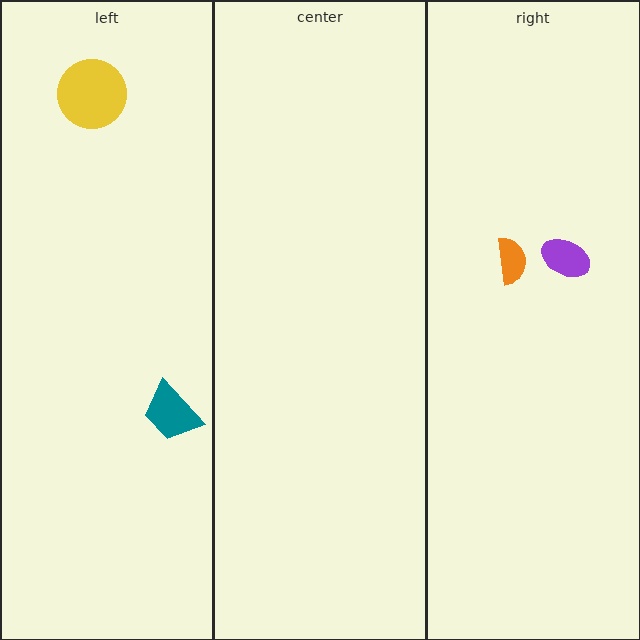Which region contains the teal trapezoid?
The left region.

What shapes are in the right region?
The purple ellipse, the orange semicircle.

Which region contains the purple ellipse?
The right region.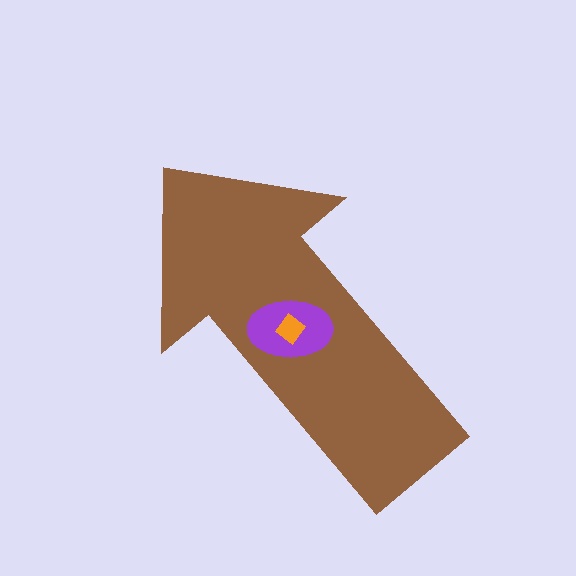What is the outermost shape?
The brown arrow.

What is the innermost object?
The orange diamond.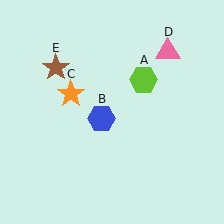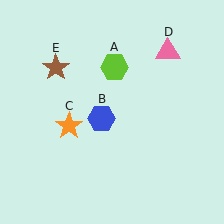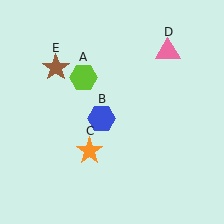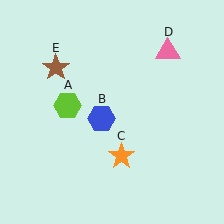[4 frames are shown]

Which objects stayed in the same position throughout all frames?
Blue hexagon (object B) and pink triangle (object D) and brown star (object E) remained stationary.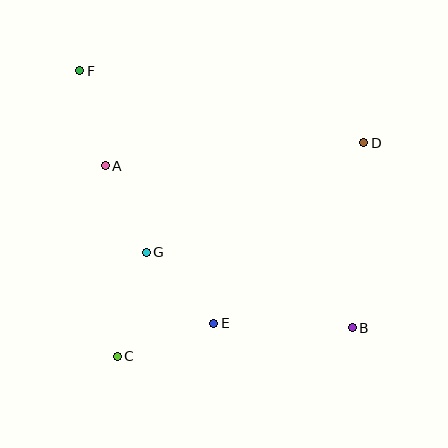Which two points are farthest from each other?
Points B and F are farthest from each other.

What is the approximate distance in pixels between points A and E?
The distance between A and E is approximately 191 pixels.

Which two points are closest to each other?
Points A and G are closest to each other.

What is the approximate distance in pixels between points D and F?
The distance between D and F is approximately 293 pixels.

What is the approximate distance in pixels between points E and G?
The distance between E and G is approximately 98 pixels.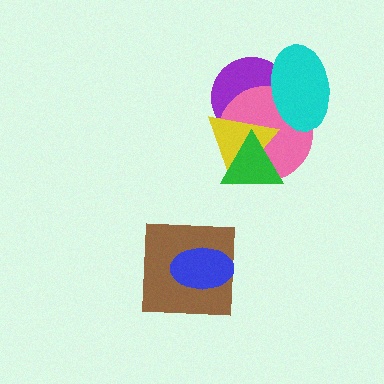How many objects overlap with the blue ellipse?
1 object overlaps with the blue ellipse.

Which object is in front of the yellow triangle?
The green triangle is in front of the yellow triangle.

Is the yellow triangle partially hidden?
Yes, it is partially covered by another shape.